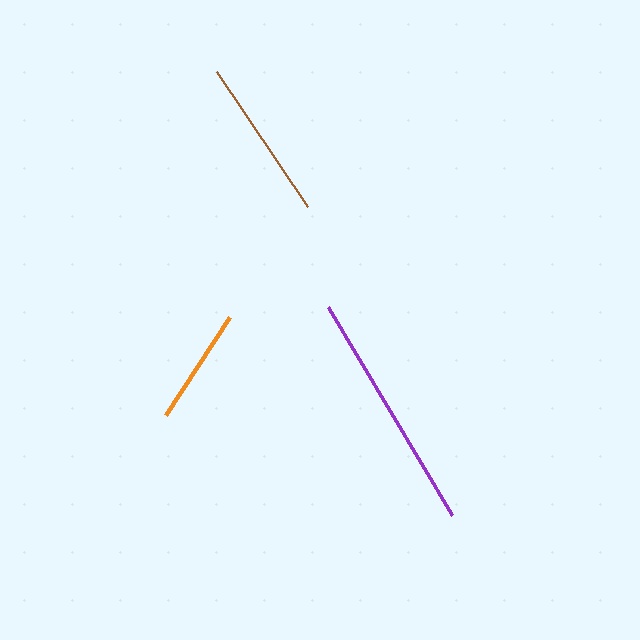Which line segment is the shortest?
The orange line is the shortest at approximately 118 pixels.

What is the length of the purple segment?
The purple segment is approximately 242 pixels long.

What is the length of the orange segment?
The orange segment is approximately 118 pixels long.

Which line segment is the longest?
The purple line is the longest at approximately 242 pixels.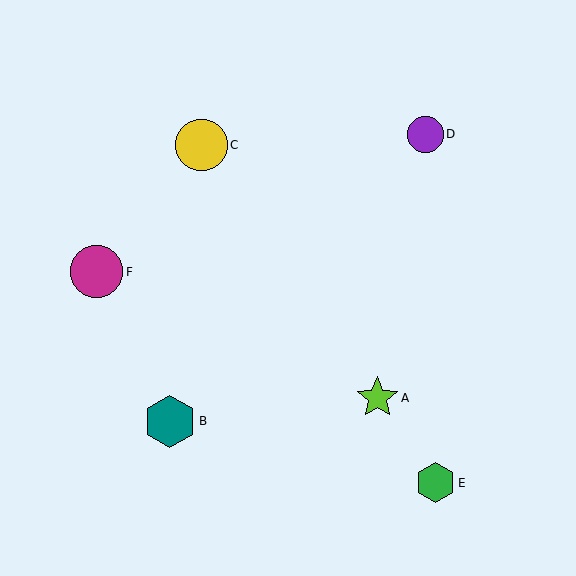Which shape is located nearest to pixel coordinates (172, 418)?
The teal hexagon (labeled B) at (170, 421) is nearest to that location.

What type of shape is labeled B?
Shape B is a teal hexagon.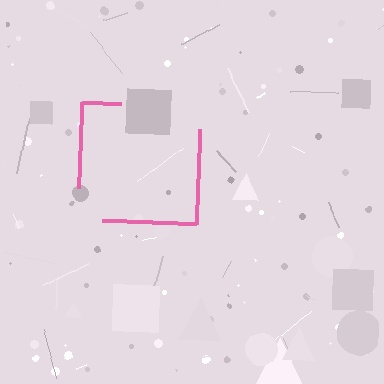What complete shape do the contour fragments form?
The contour fragments form a square.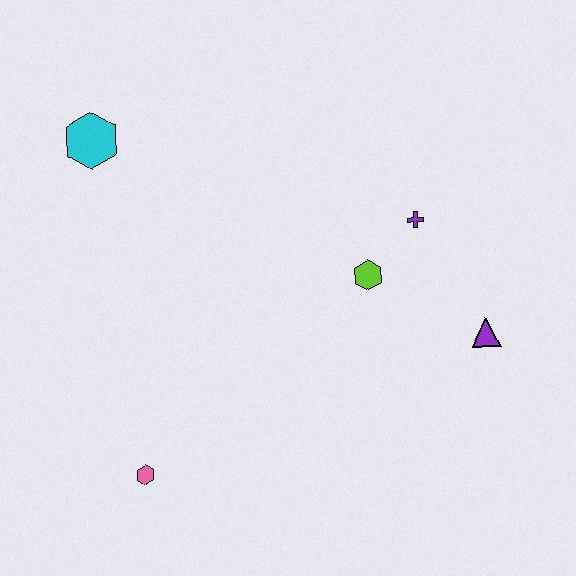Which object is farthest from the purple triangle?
The cyan hexagon is farthest from the purple triangle.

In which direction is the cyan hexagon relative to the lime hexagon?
The cyan hexagon is to the left of the lime hexagon.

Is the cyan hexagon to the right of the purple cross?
No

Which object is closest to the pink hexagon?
The lime hexagon is closest to the pink hexagon.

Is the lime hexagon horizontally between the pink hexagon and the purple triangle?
Yes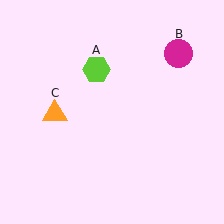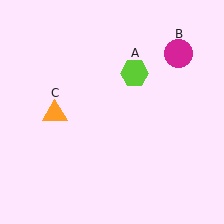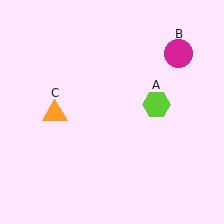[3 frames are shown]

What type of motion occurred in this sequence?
The lime hexagon (object A) rotated clockwise around the center of the scene.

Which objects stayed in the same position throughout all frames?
Magenta circle (object B) and orange triangle (object C) remained stationary.